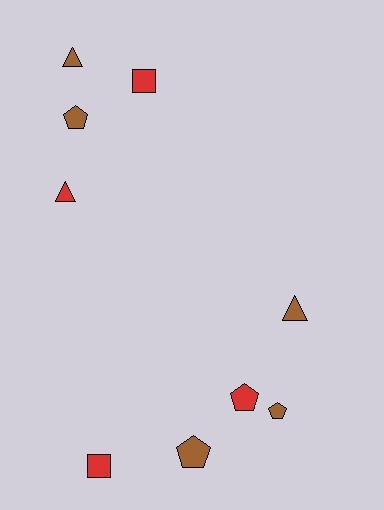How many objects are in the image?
There are 9 objects.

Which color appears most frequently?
Brown, with 5 objects.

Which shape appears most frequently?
Pentagon, with 4 objects.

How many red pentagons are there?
There is 1 red pentagon.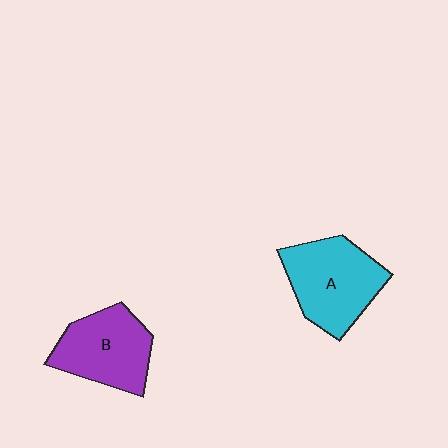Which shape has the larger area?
Shape A (cyan).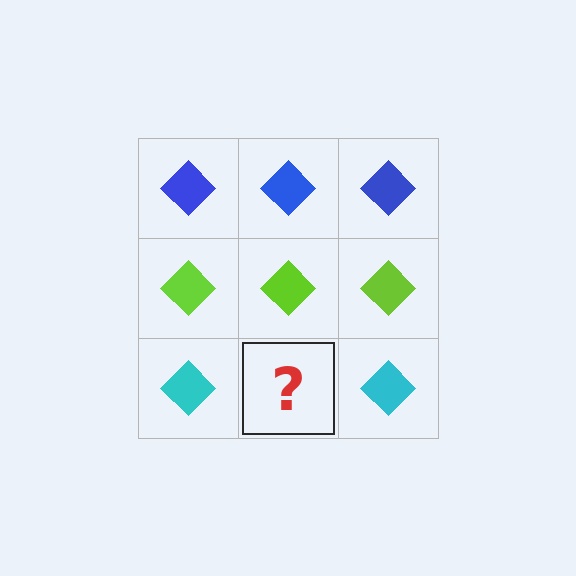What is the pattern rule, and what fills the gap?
The rule is that each row has a consistent color. The gap should be filled with a cyan diamond.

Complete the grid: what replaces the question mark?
The question mark should be replaced with a cyan diamond.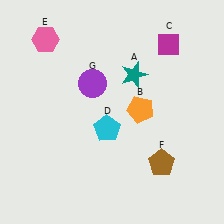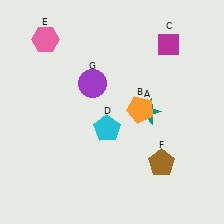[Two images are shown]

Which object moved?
The teal star (A) moved down.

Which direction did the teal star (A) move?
The teal star (A) moved down.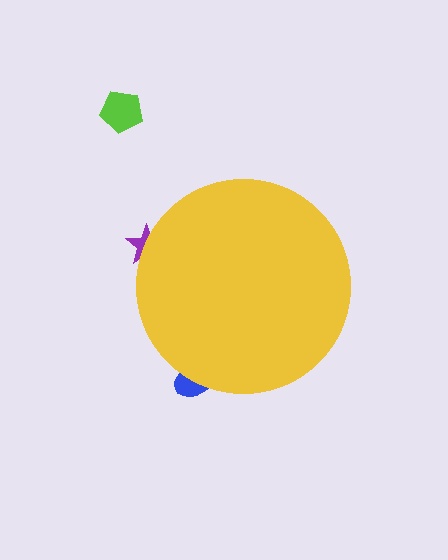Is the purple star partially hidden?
Yes, the purple star is partially hidden behind the yellow circle.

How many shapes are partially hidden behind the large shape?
2 shapes are partially hidden.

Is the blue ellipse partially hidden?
Yes, the blue ellipse is partially hidden behind the yellow circle.